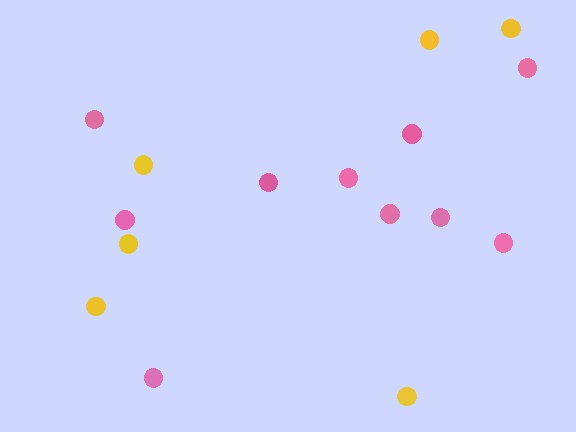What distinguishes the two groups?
There are 2 groups: one group of pink circles (10) and one group of yellow circles (6).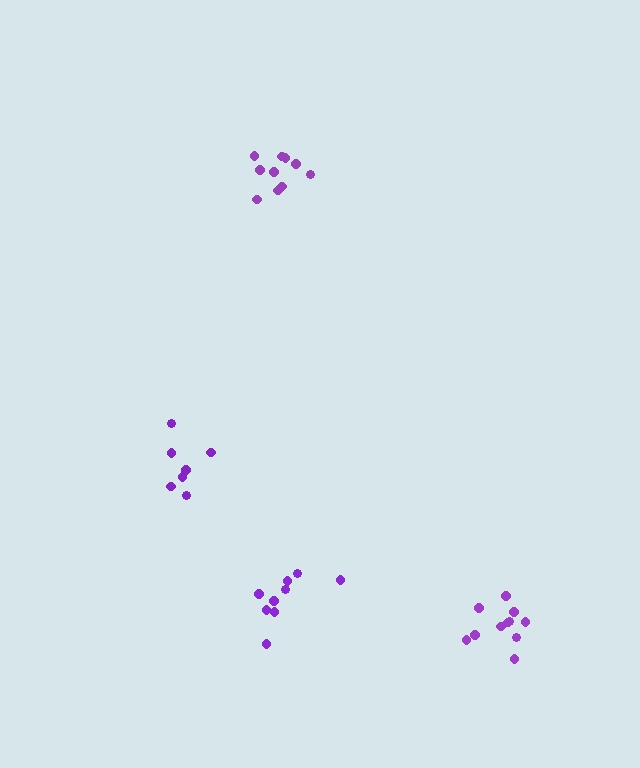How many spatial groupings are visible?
There are 4 spatial groupings.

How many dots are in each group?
Group 1: 11 dots, Group 2: 7 dots, Group 3: 9 dots, Group 4: 10 dots (37 total).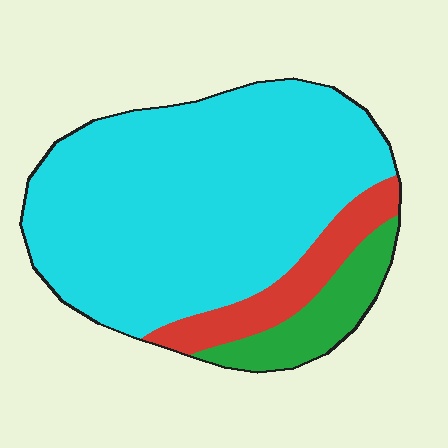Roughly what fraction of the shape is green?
Green covers 12% of the shape.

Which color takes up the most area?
Cyan, at roughly 75%.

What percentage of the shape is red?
Red covers roughly 15% of the shape.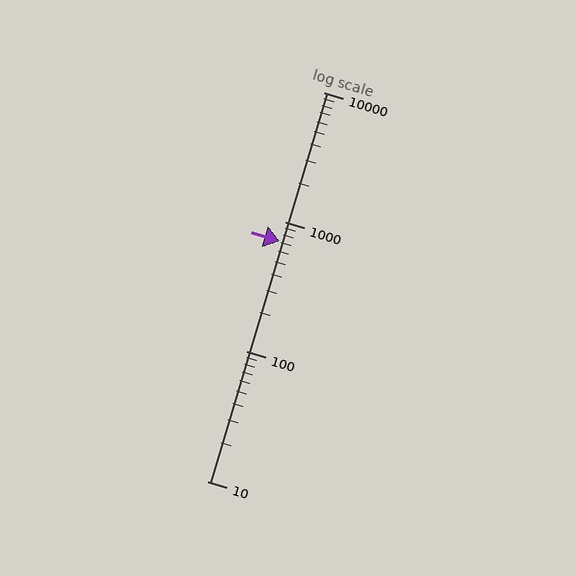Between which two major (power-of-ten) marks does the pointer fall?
The pointer is between 100 and 1000.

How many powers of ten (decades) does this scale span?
The scale spans 3 decades, from 10 to 10000.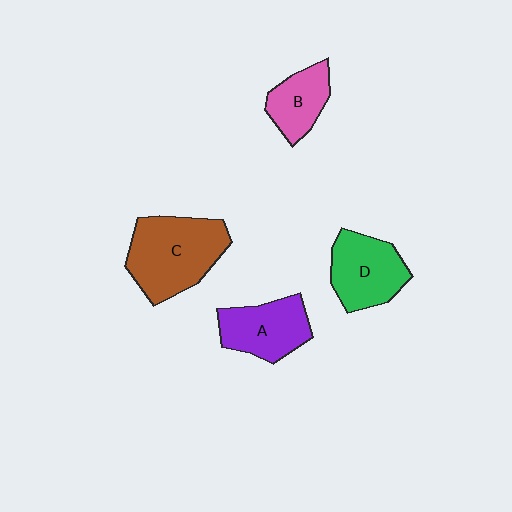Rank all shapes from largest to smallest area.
From largest to smallest: C (brown), D (green), A (purple), B (pink).